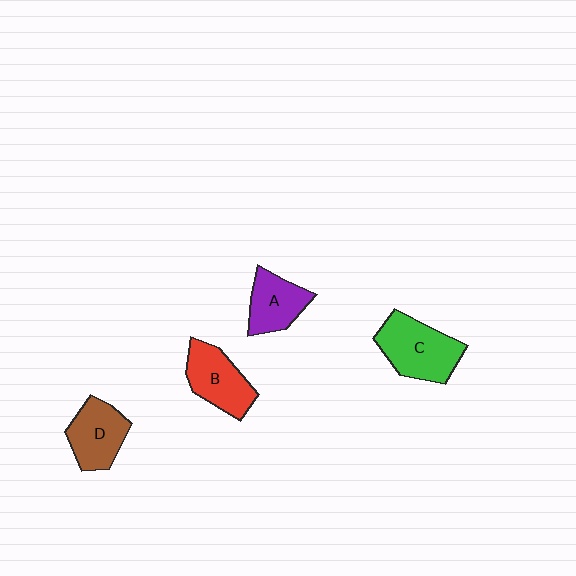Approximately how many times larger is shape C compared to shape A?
Approximately 1.4 times.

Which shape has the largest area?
Shape C (green).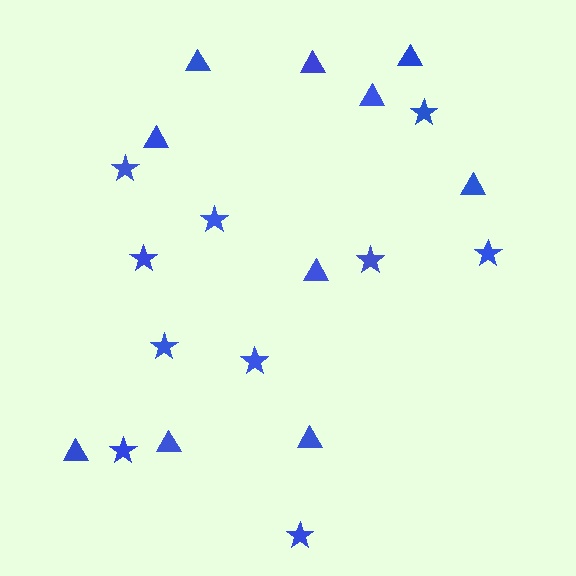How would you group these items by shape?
There are 2 groups: one group of triangles (10) and one group of stars (10).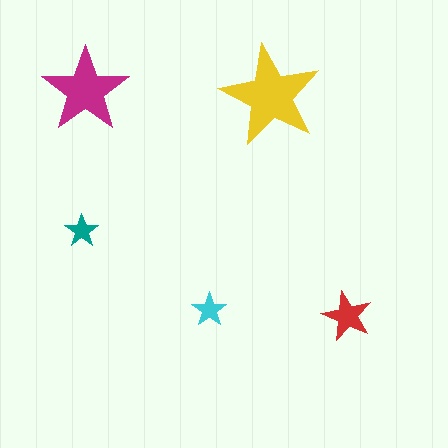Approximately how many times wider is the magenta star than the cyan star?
About 2.5 times wider.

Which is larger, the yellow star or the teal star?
The yellow one.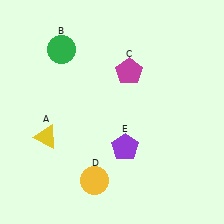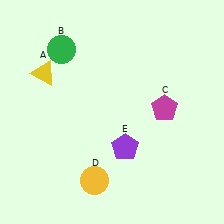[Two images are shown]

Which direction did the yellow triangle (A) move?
The yellow triangle (A) moved up.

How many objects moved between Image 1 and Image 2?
2 objects moved between the two images.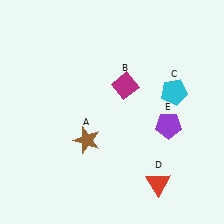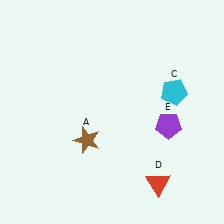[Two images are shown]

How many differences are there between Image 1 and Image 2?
There is 1 difference between the two images.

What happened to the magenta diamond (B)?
The magenta diamond (B) was removed in Image 2. It was in the top-right area of Image 1.